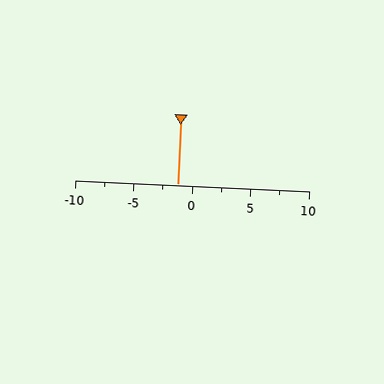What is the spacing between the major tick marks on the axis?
The major ticks are spaced 5 apart.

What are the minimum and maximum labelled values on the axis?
The axis runs from -10 to 10.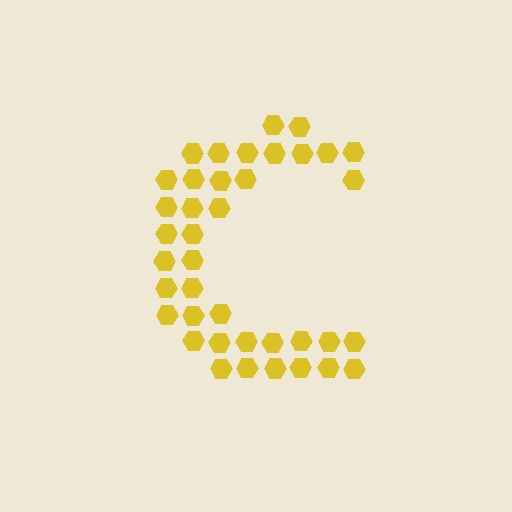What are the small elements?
The small elements are hexagons.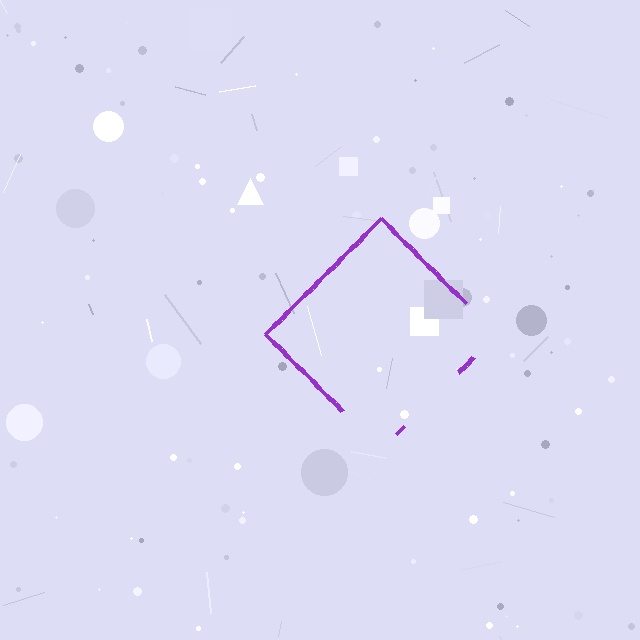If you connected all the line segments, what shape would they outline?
They would outline a diamond.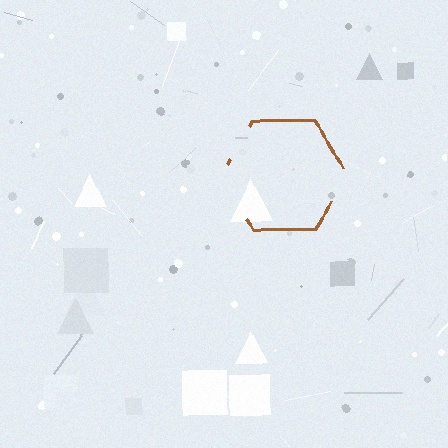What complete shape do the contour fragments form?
The contour fragments form a hexagon.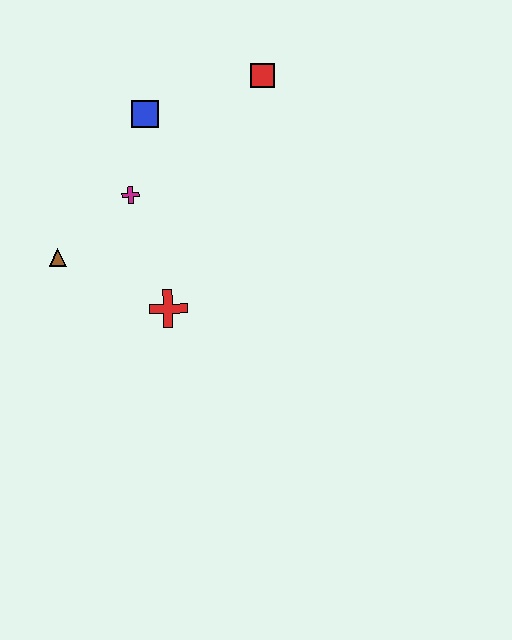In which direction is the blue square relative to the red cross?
The blue square is above the red cross.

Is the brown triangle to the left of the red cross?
Yes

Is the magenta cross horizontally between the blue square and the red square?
No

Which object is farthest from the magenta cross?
The red square is farthest from the magenta cross.